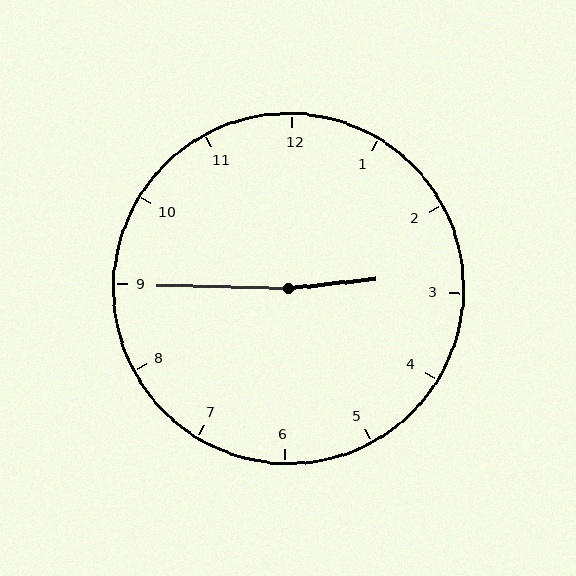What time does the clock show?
2:45.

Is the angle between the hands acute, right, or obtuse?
It is obtuse.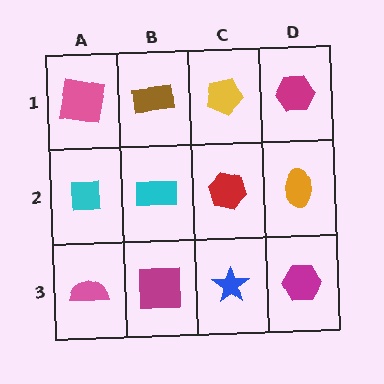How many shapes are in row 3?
4 shapes.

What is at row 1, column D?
A magenta hexagon.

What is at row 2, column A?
A cyan square.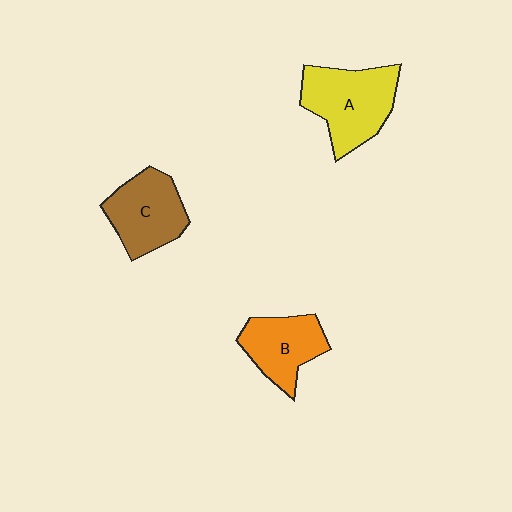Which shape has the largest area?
Shape A (yellow).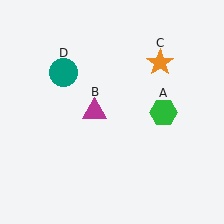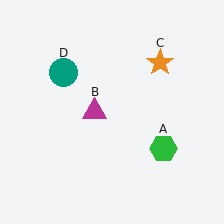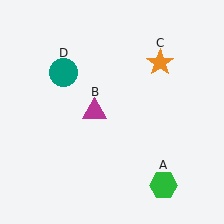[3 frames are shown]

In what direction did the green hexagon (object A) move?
The green hexagon (object A) moved down.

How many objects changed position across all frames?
1 object changed position: green hexagon (object A).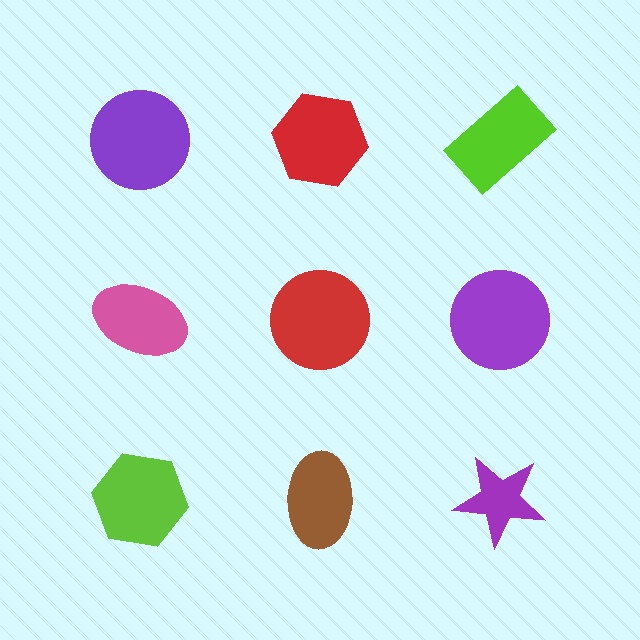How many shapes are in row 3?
3 shapes.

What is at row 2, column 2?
A red circle.